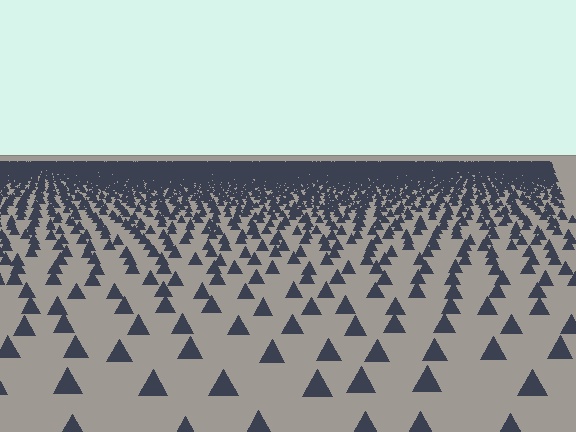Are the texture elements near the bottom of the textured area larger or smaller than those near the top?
Larger. Near the bottom, elements are closer to the viewer and appear at a bigger on-screen size.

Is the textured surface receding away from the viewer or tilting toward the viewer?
The surface is receding away from the viewer. Texture elements get smaller and denser toward the top.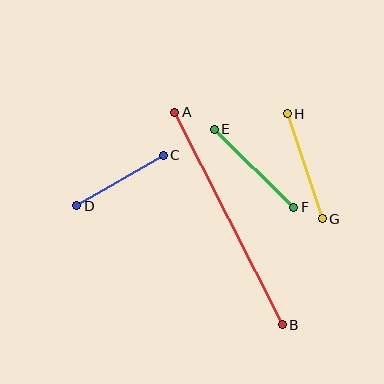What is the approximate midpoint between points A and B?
The midpoint is at approximately (229, 219) pixels.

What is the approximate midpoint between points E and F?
The midpoint is at approximately (254, 168) pixels.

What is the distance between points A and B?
The distance is approximately 238 pixels.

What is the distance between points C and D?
The distance is approximately 100 pixels.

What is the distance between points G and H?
The distance is approximately 110 pixels.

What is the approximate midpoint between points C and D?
The midpoint is at approximately (120, 181) pixels.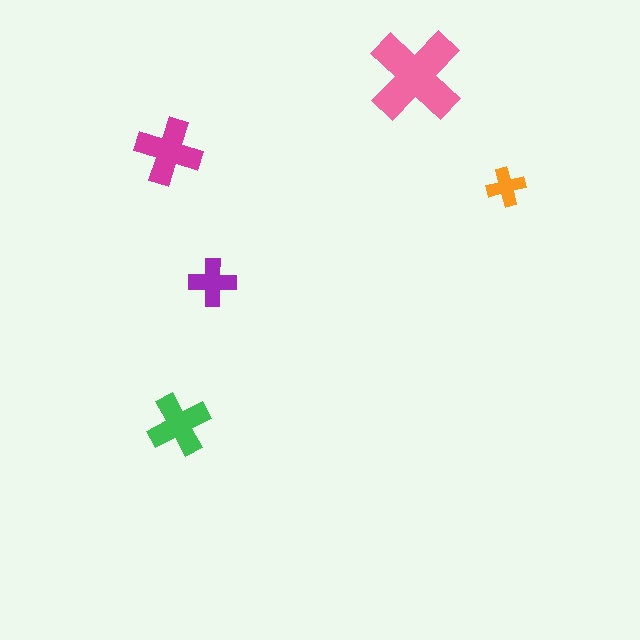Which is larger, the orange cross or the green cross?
The green one.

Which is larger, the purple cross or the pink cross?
The pink one.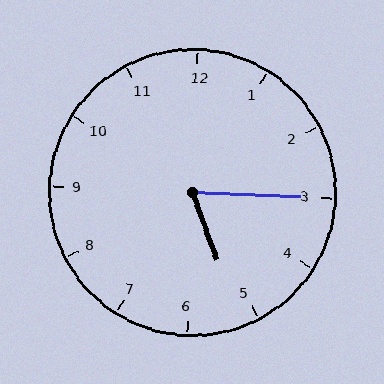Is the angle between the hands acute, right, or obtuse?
It is acute.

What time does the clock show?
5:15.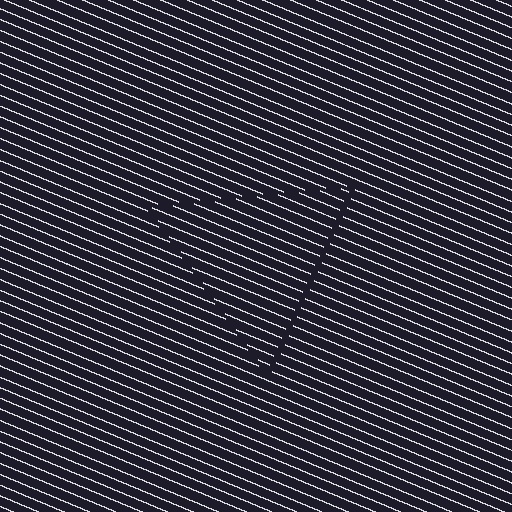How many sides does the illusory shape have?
3 sides — the line-ends trace a triangle.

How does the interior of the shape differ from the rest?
The interior of the shape contains the same grating, shifted by half a period — the contour is defined by the phase discontinuity where line-ends from the inner and outer gratings abut.